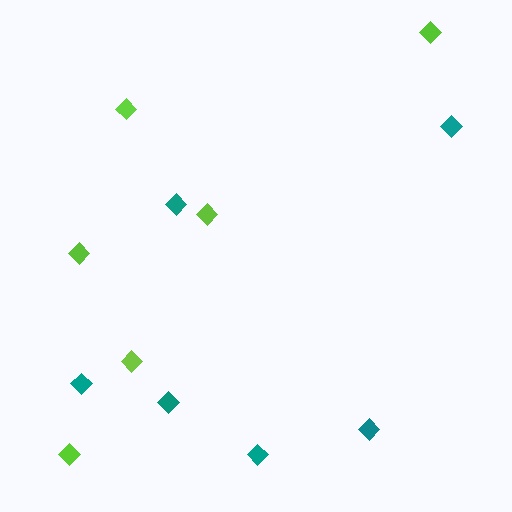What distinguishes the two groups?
There are 2 groups: one group of lime diamonds (6) and one group of teal diamonds (6).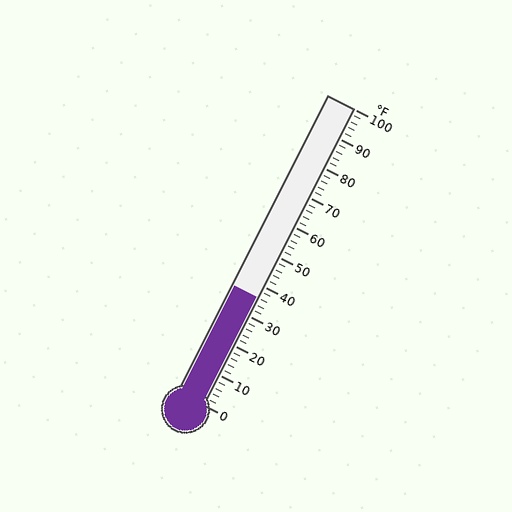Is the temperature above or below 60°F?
The temperature is below 60°F.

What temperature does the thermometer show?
The thermometer shows approximately 36°F.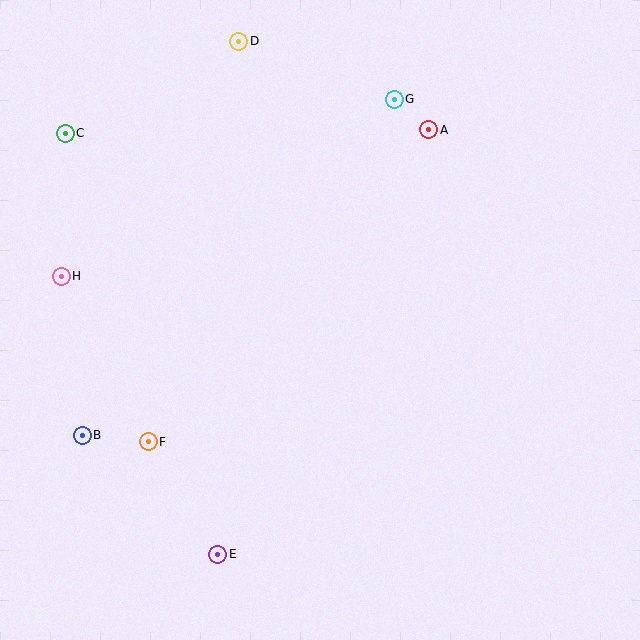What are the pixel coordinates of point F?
Point F is at (148, 442).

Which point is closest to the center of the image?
Point F at (148, 442) is closest to the center.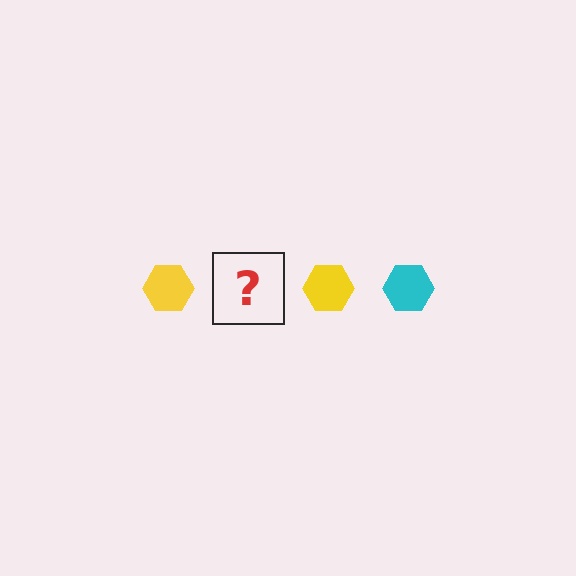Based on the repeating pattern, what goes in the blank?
The blank should be a cyan hexagon.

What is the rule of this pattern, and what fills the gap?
The rule is that the pattern cycles through yellow, cyan hexagons. The gap should be filled with a cyan hexagon.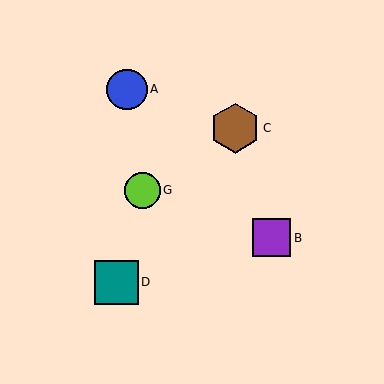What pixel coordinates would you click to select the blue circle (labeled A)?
Click at (127, 89) to select the blue circle A.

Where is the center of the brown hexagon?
The center of the brown hexagon is at (235, 128).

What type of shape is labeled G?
Shape G is a lime circle.